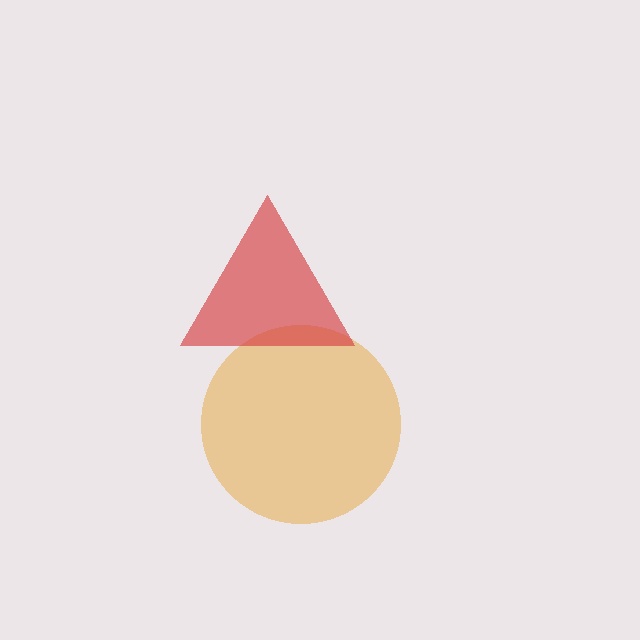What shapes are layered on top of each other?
The layered shapes are: an orange circle, a red triangle.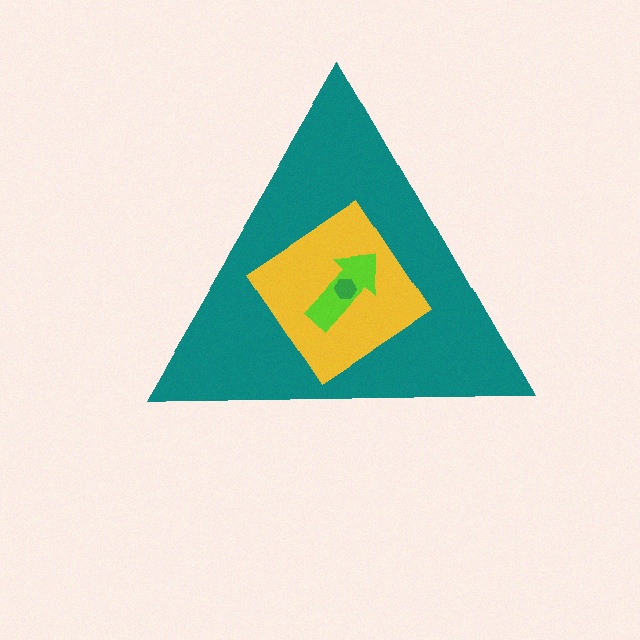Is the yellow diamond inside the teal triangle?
Yes.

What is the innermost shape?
The green hexagon.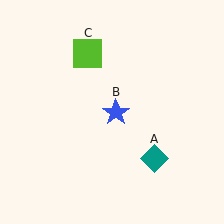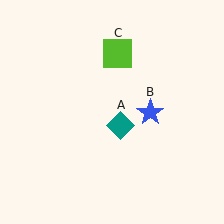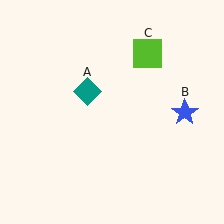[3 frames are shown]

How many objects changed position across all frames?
3 objects changed position: teal diamond (object A), blue star (object B), lime square (object C).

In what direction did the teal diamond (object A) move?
The teal diamond (object A) moved up and to the left.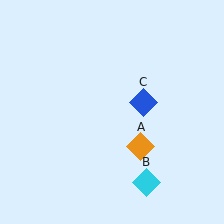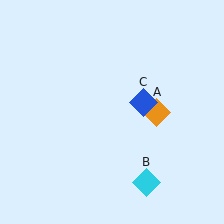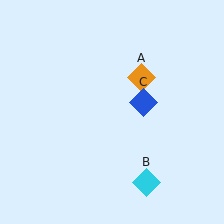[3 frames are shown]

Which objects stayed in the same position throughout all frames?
Cyan diamond (object B) and blue diamond (object C) remained stationary.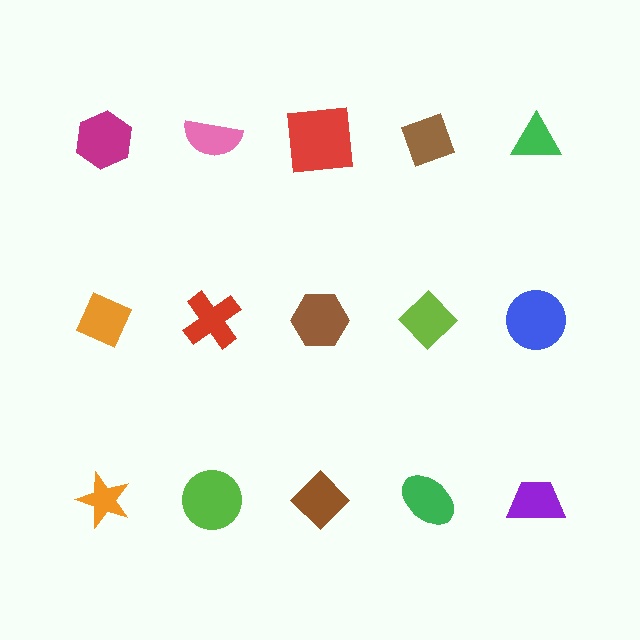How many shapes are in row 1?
5 shapes.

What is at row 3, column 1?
An orange star.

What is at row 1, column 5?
A green triangle.